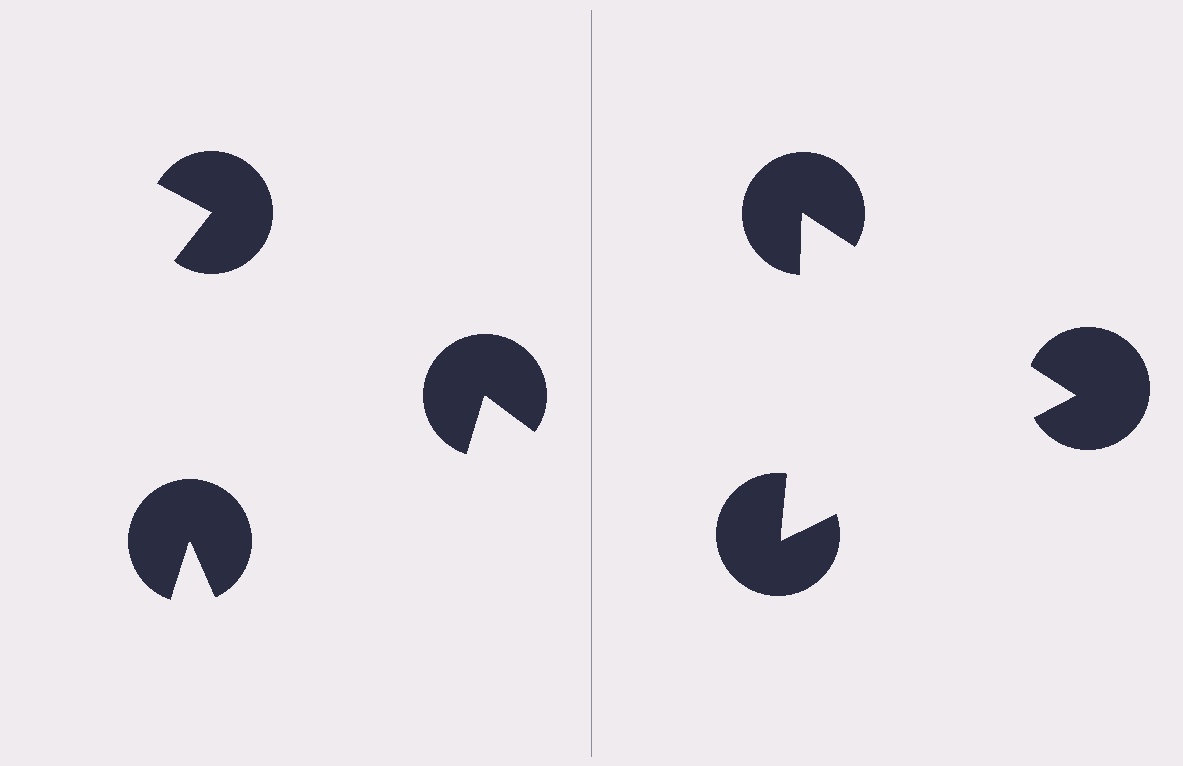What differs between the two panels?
The pac-man discs are positioned identically on both sides; only the wedge orientations differ. On the right they align to a triangle; on the left they are misaligned.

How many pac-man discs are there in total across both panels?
6 — 3 on each side.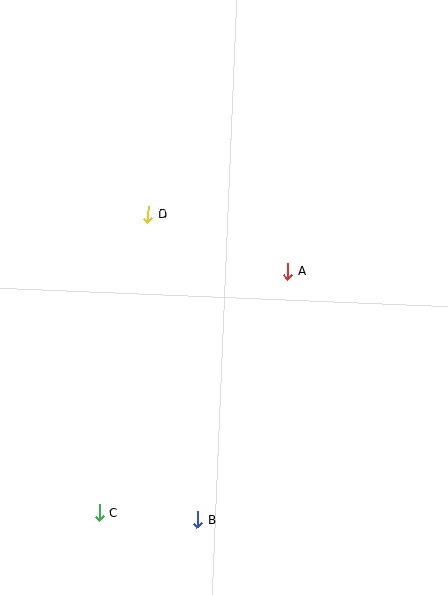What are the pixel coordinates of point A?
Point A is at (288, 271).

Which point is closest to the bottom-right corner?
Point B is closest to the bottom-right corner.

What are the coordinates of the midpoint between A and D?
The midpoint between A and D is at (218, 242).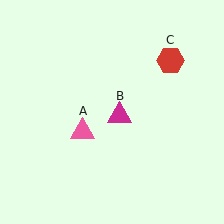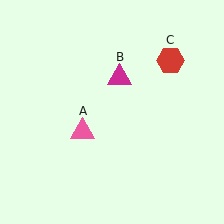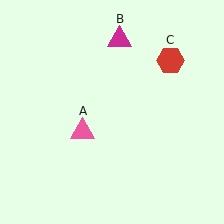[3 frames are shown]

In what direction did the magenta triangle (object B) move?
The magenta triangle (object B) moved up.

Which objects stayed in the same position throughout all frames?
Pink triangle (object A) and red hexagon (object C) remained stationary.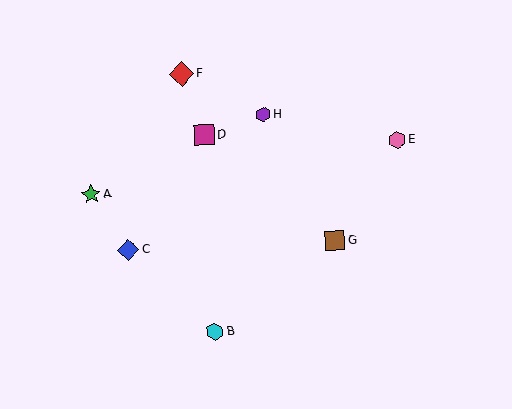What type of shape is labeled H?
Shape H is a purple hexagon.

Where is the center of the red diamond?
The center of the red diamond is at (181, 74).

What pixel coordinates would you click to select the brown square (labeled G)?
Click at (335, 240) to select the brown square G.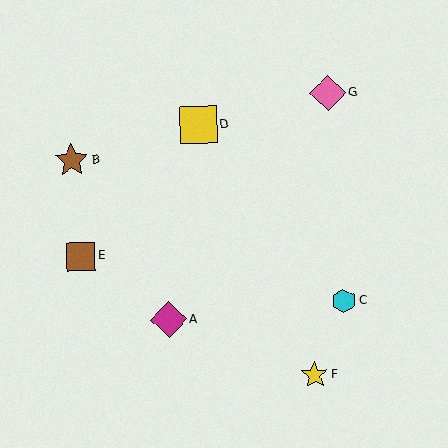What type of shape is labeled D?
Shape D is a yellow square.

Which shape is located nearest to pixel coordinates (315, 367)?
The yellow star (labeled F) at (315, 375) is nearest to that location.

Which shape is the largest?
The yellow square (labeled D) is the largest.